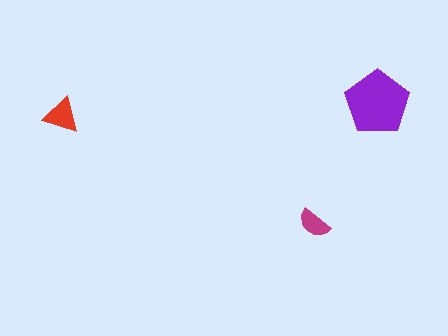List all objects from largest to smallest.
The purple pentagon, the red triangle, the magenta semicircle.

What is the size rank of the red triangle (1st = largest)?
2nd.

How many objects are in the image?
There are 3 objects in the image.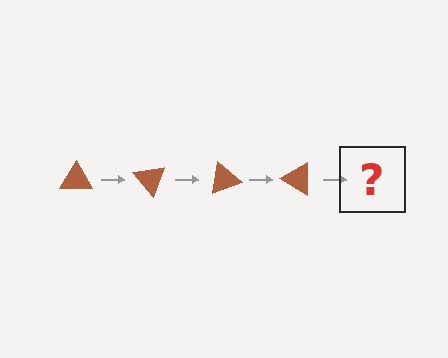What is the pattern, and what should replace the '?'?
The pattern is that the triangle rotates 50 degrees each step. The '?' should be a brown triangle rotated 200 degrees.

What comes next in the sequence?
The next element should be a brown triangle rotated 200 degrees.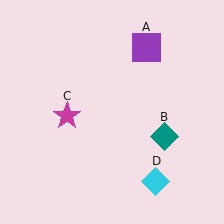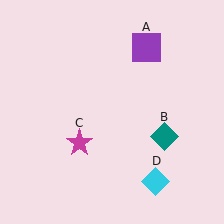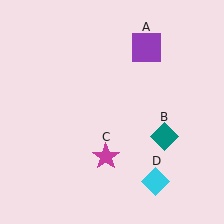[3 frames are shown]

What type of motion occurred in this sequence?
The magenta star (object C) rotated counterclockwise around the center of the scene.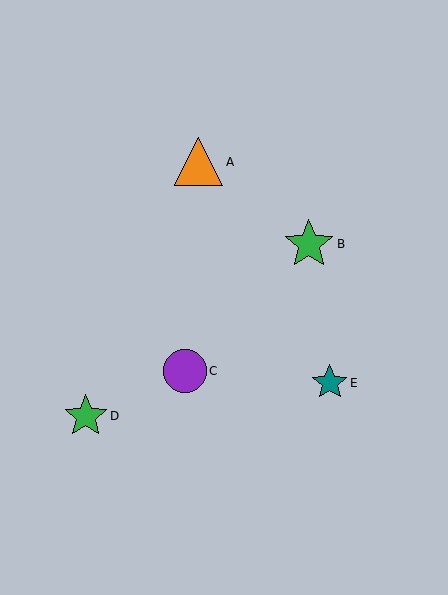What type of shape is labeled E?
Shape E is a teal star.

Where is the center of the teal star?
The center of the teal star is at (330, 383).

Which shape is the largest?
The green star (labeled B) is the largest.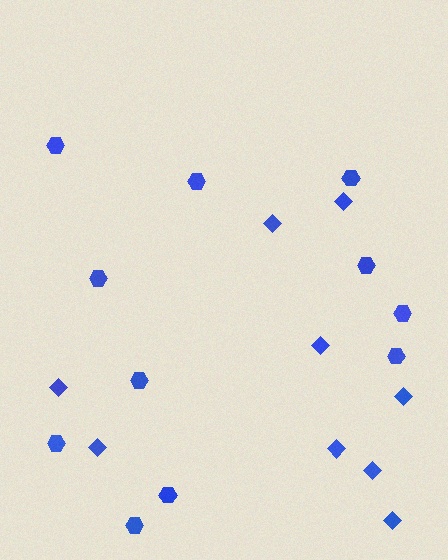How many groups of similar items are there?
There are 2 groups: one group of hexagons (11) and one group of diamonds (9).